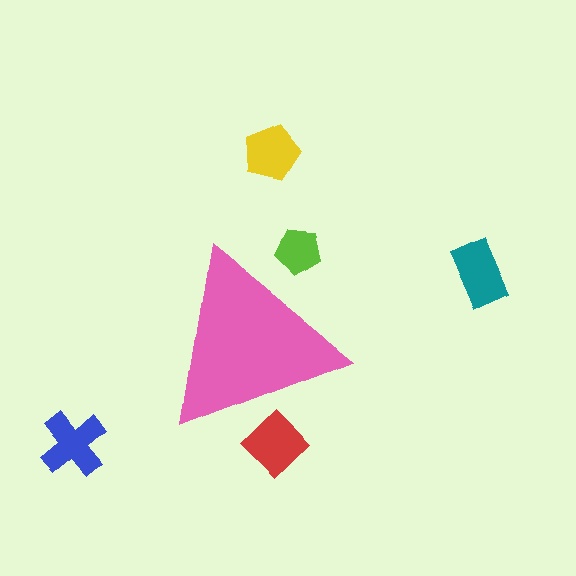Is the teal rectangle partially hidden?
No, the teal rectangle is fully visible.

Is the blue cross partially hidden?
No, the blue cross is fully visible.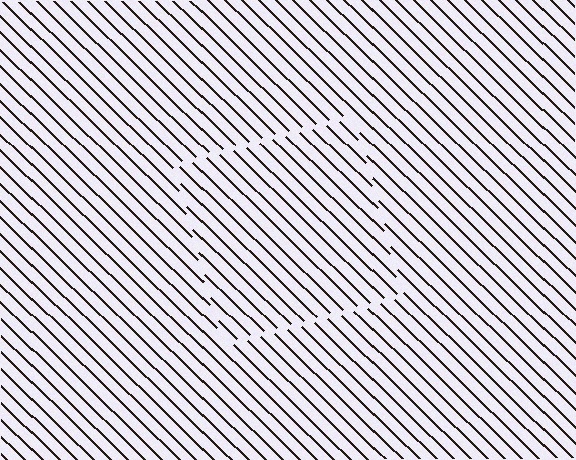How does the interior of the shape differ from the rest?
The interior of the shape contains the same grating, shifted by half a period — the contour is defined by the phase discontinuity where line-ends from the inner and outer gratings abut.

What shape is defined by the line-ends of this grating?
An illusory square. The interior of the shape contains the same grating, shifted by half a period — the contour is defined by the phase discontinuity where line-ends from the inner and outer gratings abut.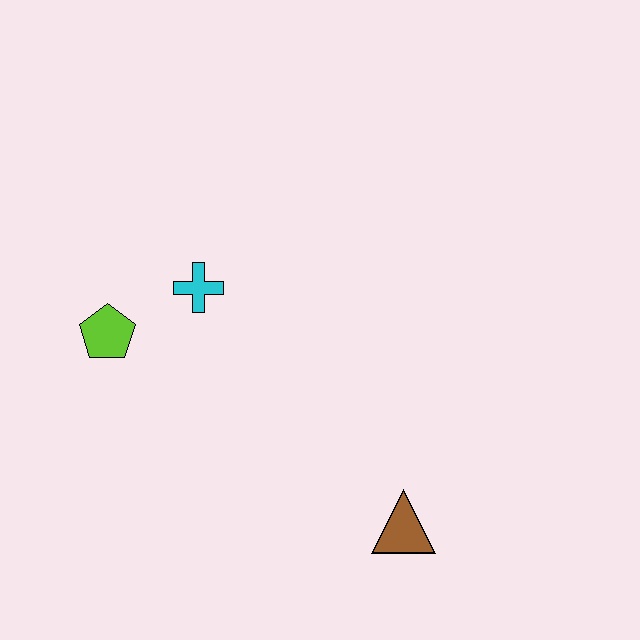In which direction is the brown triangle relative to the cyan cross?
The brown triangle is below the cyan cross.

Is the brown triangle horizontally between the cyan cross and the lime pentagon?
No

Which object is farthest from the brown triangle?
The lime pentagon is farthest from the brown triangle.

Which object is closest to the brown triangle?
The cyan cross is closest to the brown triangle.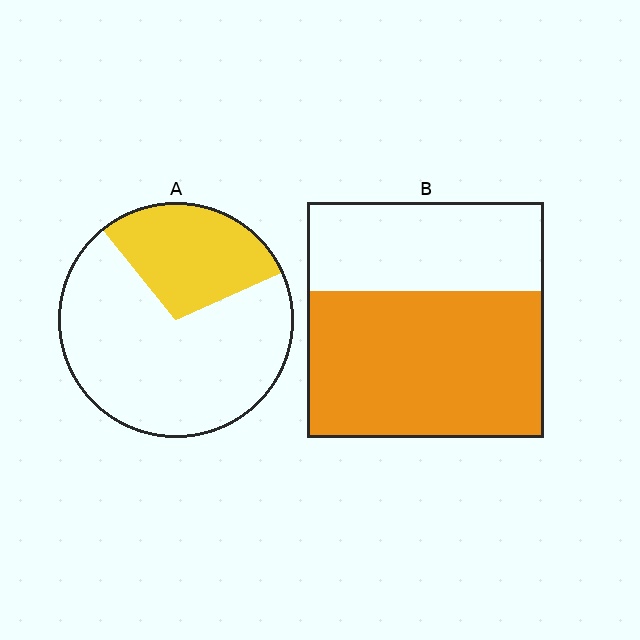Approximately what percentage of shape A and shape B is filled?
A is approximately 30% and B is approximately 60%.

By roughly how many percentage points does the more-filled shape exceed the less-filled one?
By roughly 35 percentage points (B over A).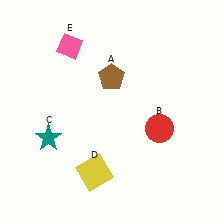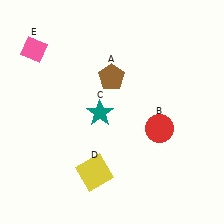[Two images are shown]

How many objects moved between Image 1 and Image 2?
2 objects moved between the two images.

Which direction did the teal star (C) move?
The teal star (C) moved right.